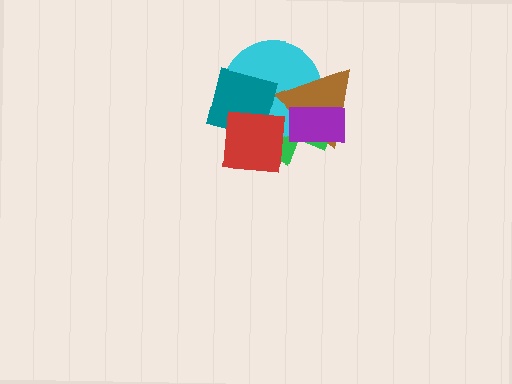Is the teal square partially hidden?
Yes, it is partially covered by another shape.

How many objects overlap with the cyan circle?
5 objects overlap with the cyan circle.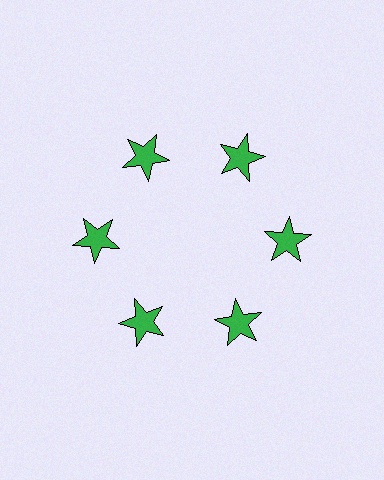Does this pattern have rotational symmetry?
Yes, this pattern has 6-fold rotational symmetry. It looks the same after rotating 60 degrees around the center.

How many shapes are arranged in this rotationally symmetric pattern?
There are 6 shapes, arranged in 6 groups of 1.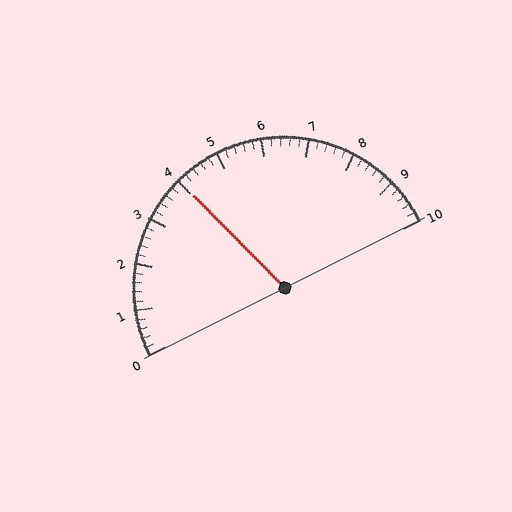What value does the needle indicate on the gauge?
The needle indicates approximately 4.0.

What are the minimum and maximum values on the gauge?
The gauge ranges from 0 to 10.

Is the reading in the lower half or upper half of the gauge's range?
The reading is in the lower half of the range (0 to 10).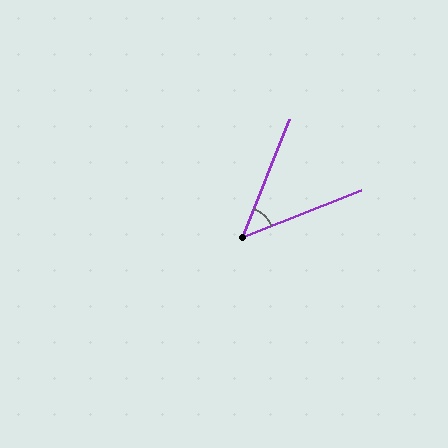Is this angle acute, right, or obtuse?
It is acute.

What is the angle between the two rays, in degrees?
Approximately 47 degrees.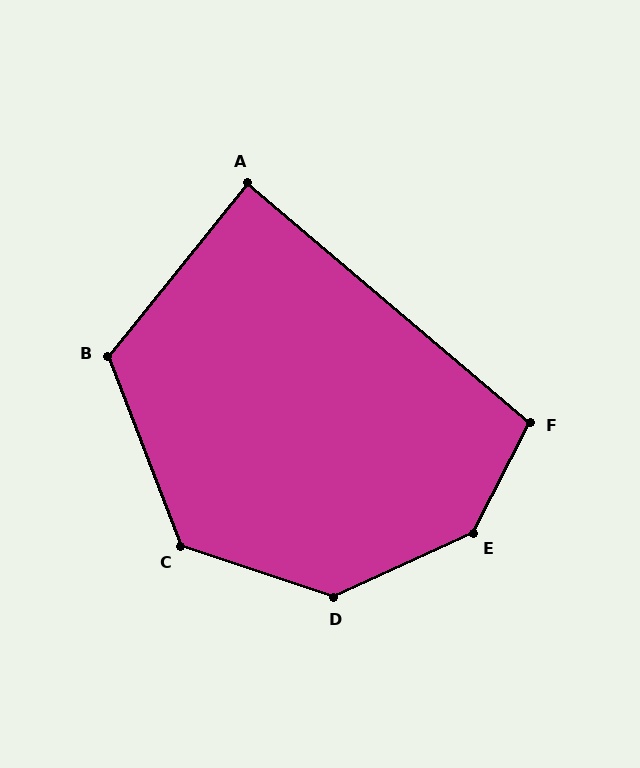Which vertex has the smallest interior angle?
A, at approximately 88 degrees.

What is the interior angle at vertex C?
Approximately 130 degrees (obtuse).